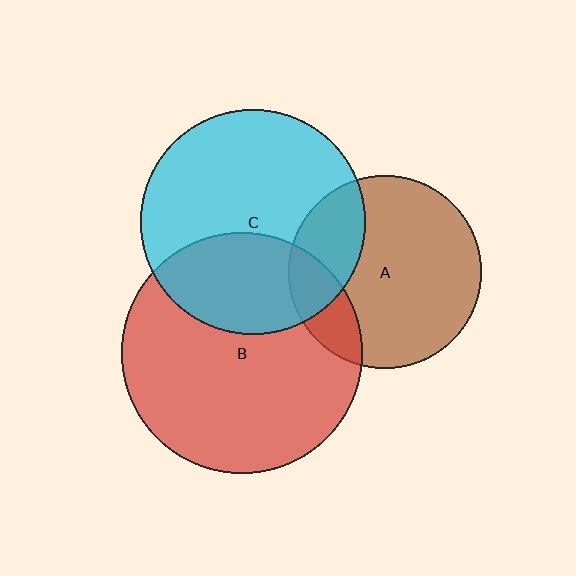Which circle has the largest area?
Circle B (red).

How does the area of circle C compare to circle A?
Approximately 1.4 times.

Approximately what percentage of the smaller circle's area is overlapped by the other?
Approximately 35%.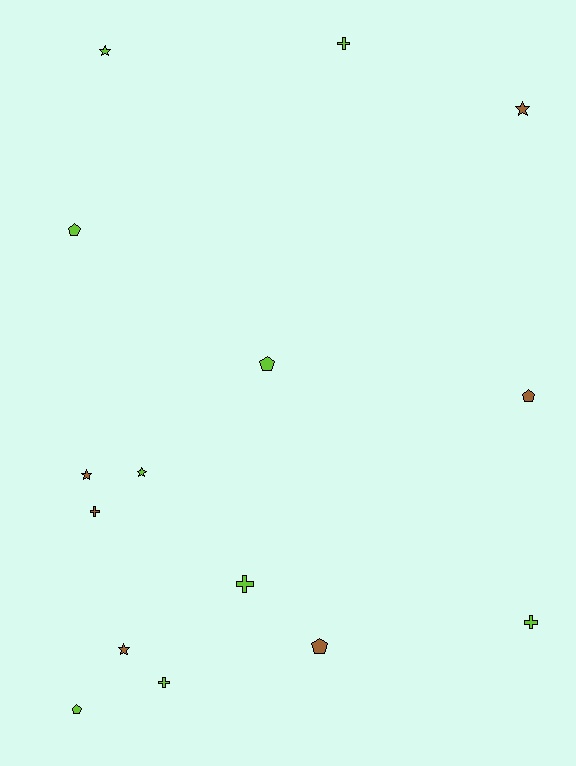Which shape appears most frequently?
Cross, with 5 objects.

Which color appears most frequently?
Lime, with 9 objects.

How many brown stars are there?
There are 3 brown stars.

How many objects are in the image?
There are 15 objects.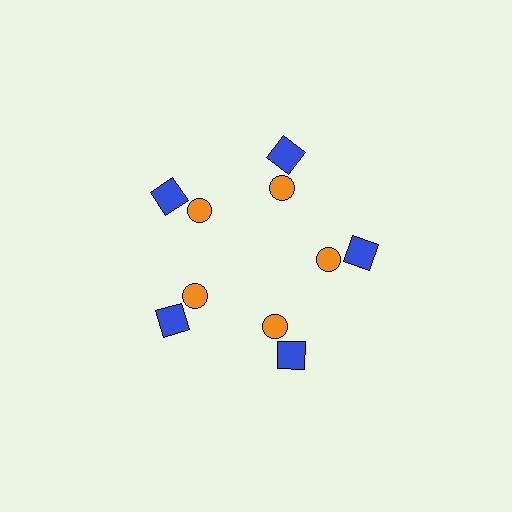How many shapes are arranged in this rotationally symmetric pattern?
There are 10 shapes, arranged in 5 groups of 2.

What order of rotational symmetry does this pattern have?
This pattern has 5-fold rotational symmetry.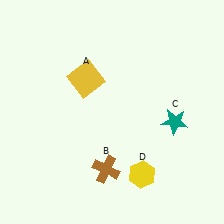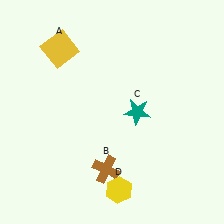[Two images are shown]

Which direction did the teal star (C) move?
The teal star (C) moved left.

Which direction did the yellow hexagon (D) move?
The yellow hexagon (D) moved left.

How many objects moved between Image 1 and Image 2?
3 objects moved between the two images.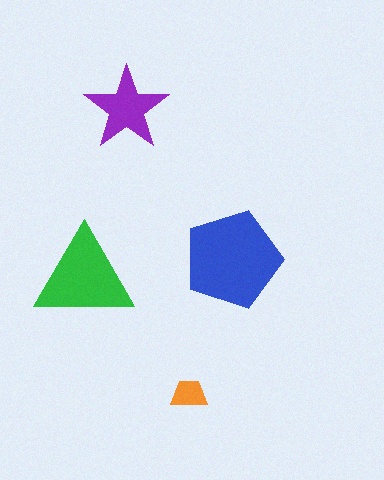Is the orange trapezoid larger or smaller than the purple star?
Smaller.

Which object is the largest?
The blue pentagon.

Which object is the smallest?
The orange trapezoid.